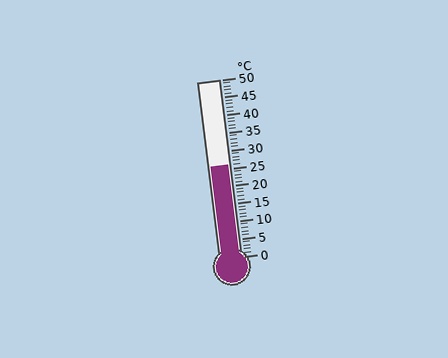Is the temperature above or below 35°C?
The temperature is below 35°C.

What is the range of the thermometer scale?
The thermometer scale ranges from 0°C to 50°C.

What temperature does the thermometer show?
The thermometer shows approximately 26°C.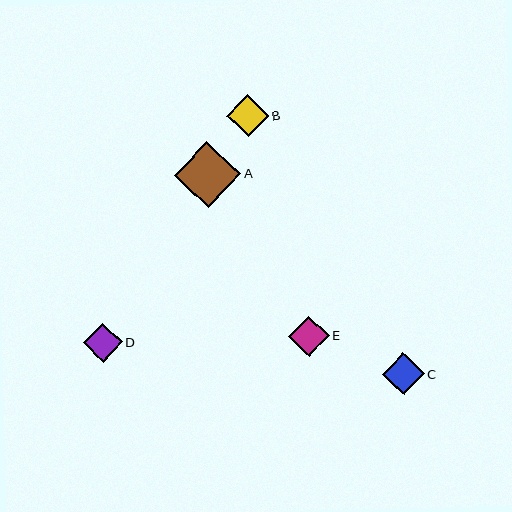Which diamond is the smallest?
Diamond D is the smallest with a size of approximately 39 pixels.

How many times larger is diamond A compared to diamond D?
Diamond A is approximately 1.7 times the size of diamond D.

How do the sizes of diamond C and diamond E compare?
Diamond C and diamond E are approximately the same size.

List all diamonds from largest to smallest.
From largest to smallest: A, C, B, E, D.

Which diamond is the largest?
Diamond A is the largest with a size of approximately 66 pixels.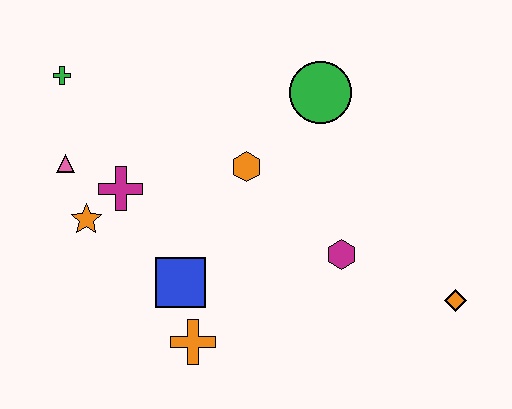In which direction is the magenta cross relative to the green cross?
The magenta cross is below the green cross.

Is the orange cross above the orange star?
No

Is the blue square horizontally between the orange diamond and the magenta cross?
Yes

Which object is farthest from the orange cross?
The green cross is farthest from the orange cross.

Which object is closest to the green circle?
The orange hexagon is closest to the green circle.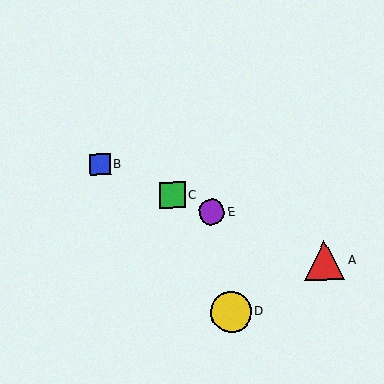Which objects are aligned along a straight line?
Objects A, B, C, E are aligned along a straight line.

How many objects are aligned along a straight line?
4 objects (A, B, C, E) are aligned along a straight line.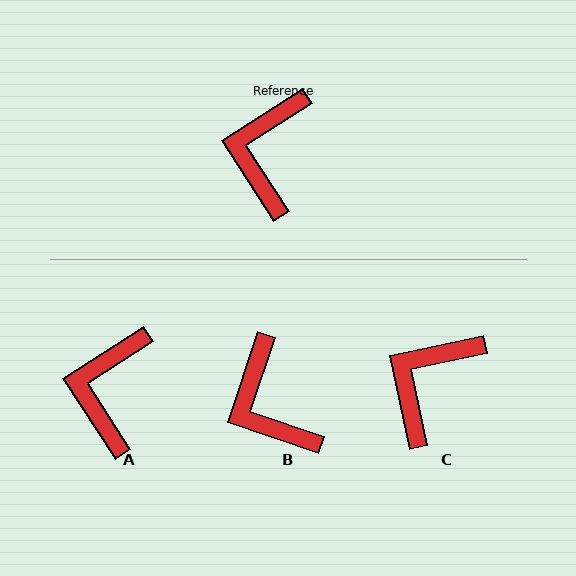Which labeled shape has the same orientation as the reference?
A.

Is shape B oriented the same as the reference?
No, it is off by about 38 degrees.